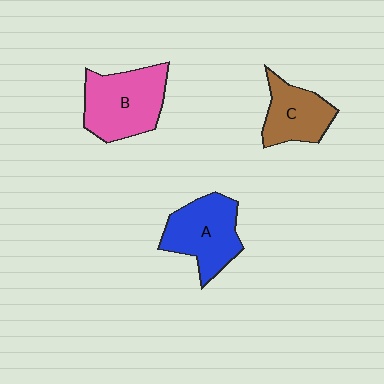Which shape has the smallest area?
Shape C (brown).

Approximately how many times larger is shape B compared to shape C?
Approximately 1.4 times.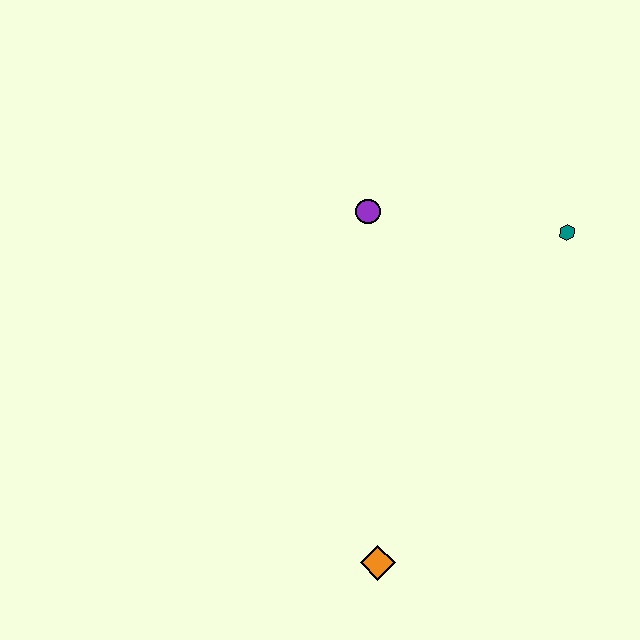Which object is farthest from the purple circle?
The orange diamond is farthest from the purple circle.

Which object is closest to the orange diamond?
The purple circle is closest to the orange diamond.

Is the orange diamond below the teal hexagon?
Yes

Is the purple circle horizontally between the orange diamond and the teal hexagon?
No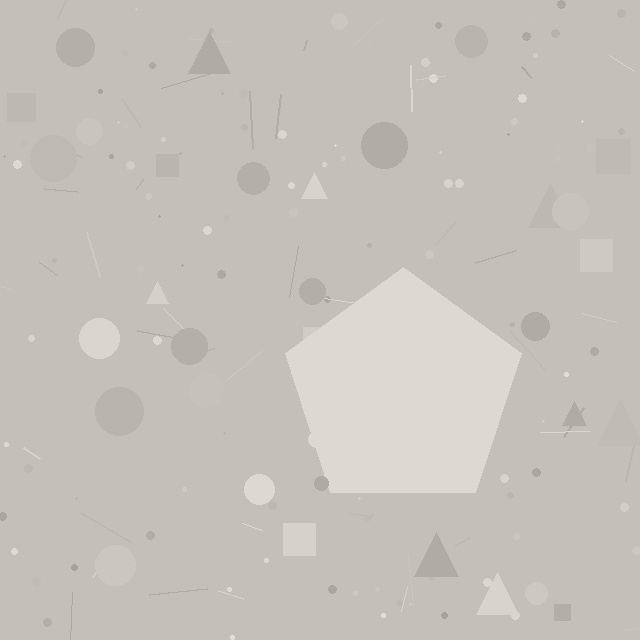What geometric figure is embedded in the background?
A pentagon is embedded in the background.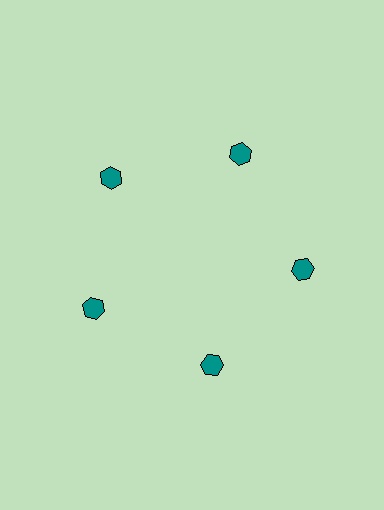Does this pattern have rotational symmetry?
Yes, this pattern has 5-fold rotational symmetry. It looks the same after rotating 72 degrees around the center.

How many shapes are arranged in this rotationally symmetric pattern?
There are 5 shapes, arranged in 5 groups of 1.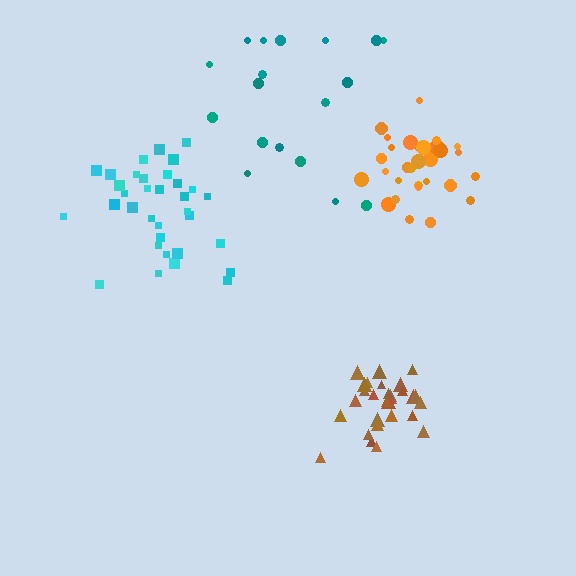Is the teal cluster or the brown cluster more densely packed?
Brown.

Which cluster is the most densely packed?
Brown.